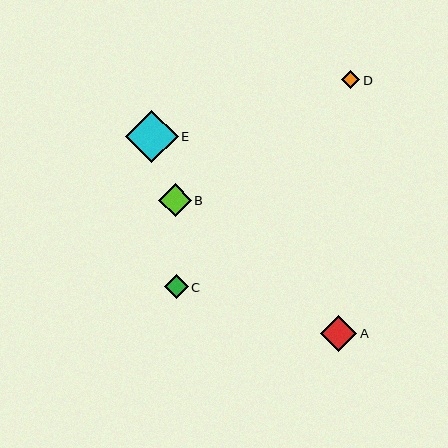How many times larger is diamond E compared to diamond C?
Diamond E is approximately 2.2 times the size of diamond C.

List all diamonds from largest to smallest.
From largest to smallest: E, A, B, C, D.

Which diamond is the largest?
Diamond E is the largest with a size of approximately 52 pixels.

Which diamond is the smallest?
Diamond D is the smallest with a size of approximately 18 pixels.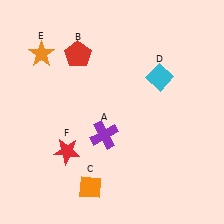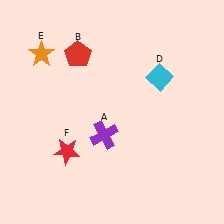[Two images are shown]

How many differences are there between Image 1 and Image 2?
There is 1 difference between the two images.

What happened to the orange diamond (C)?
The orange diamond (C) was removed in Image 2. It was in the bottom-left area of Image 1.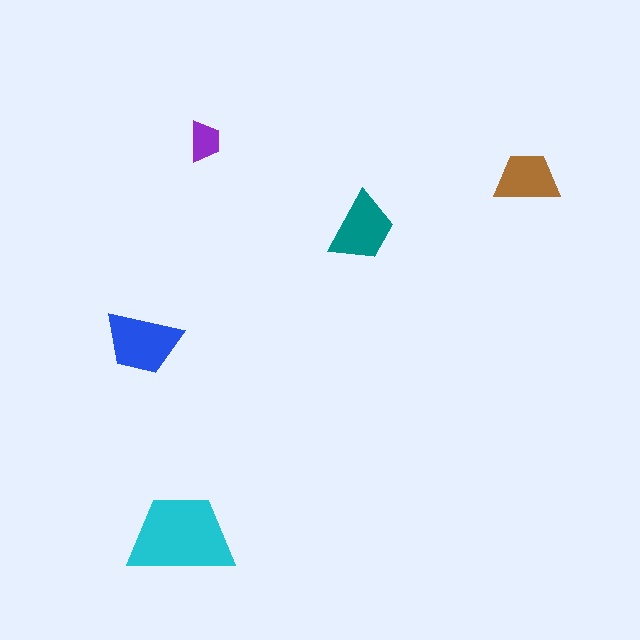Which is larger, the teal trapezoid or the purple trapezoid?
The teal one.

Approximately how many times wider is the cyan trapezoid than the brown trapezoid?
About 1.5 times wider.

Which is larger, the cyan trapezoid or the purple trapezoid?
The cyan one.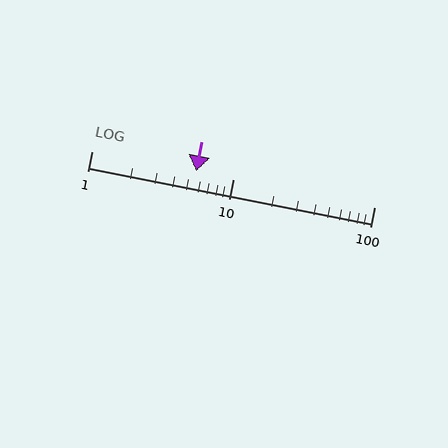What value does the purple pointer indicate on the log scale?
The pointer indicates approximately 5.5.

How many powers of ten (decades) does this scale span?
The scale spans 2 decades, from 1 to 100.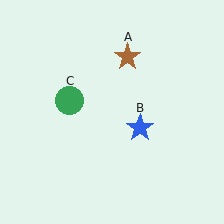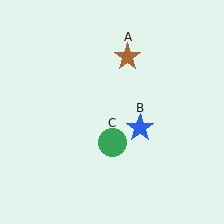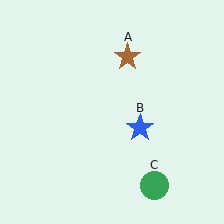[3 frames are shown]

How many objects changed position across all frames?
1 object changed position: green circle (object C).